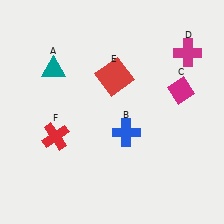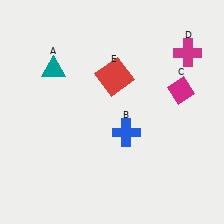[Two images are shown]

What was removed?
The red cross (F) was removed in Image 2.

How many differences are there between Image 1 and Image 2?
There is 1 difference between the two images.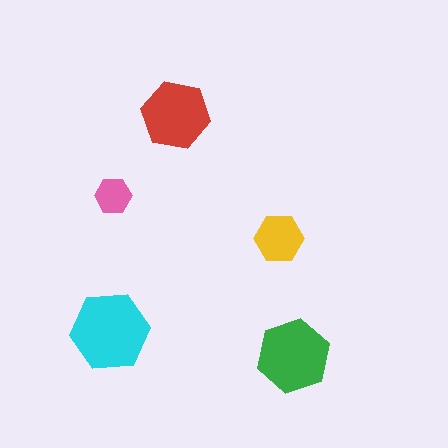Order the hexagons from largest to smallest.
the cyan one, the green one, the red one, the yellow one, the pink one.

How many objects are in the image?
There are 5 objects in the image.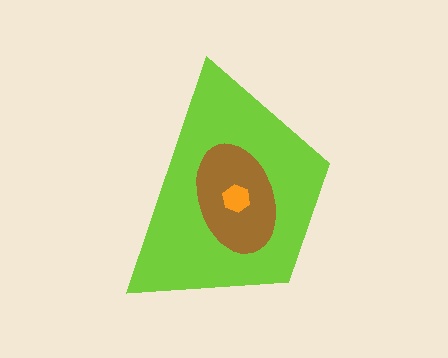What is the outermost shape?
The lime trapezoid.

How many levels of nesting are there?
3.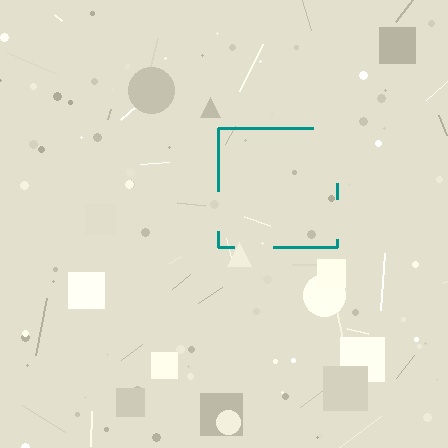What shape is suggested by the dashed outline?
The dashed outline suggests a square.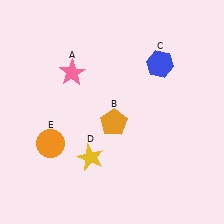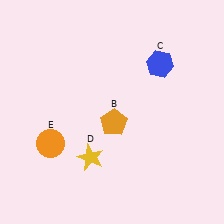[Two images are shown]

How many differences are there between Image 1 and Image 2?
There is 1 difference between the two images.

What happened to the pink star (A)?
The pink star (A) was removed in Image 2. It was in the top-left area of Image 1.